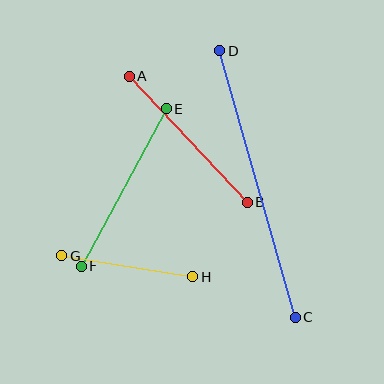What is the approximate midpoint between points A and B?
The midpoint is at approximately (188, 139) pixels.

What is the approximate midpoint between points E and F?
The midpoint is at approximately (124, 188) pixels.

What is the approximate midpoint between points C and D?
The midpoint is at approximately (257, 184) pixels.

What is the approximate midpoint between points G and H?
The midpoint is at approximately (127, 266) pixels.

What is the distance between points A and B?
The distance is approximately 173 pixels.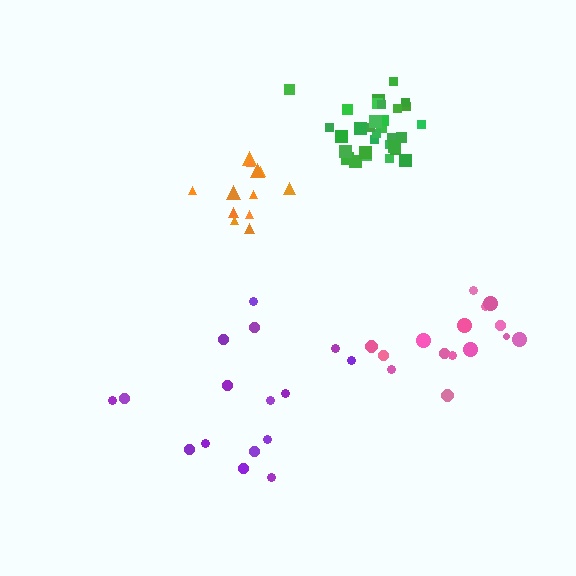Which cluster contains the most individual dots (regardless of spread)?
Green (31).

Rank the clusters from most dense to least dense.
green, orange, pink, purple.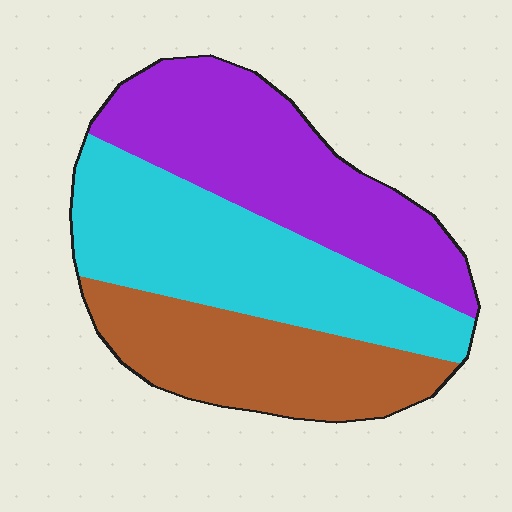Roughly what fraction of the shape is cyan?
Cyan takes up about three eighths (3/8) of the shape.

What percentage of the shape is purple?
Purple takes up about three eighths (3/8) of the shape.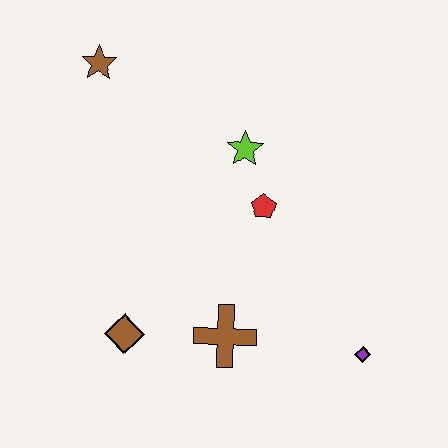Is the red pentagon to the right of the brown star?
Yes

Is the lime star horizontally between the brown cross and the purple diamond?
Yes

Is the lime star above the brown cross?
Yes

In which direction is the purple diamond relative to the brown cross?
The purple diamond is to the right of the brown cross.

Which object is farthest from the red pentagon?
The brown star is farthest from the red pentagon.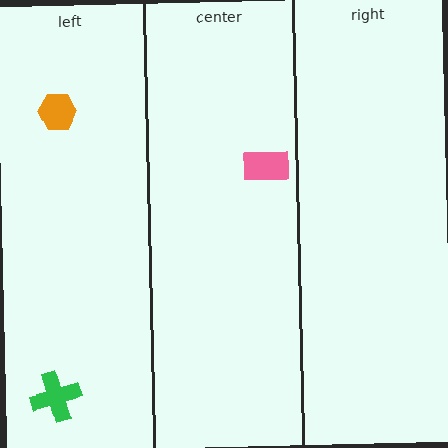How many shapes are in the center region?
1.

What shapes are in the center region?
The pink rectangle.